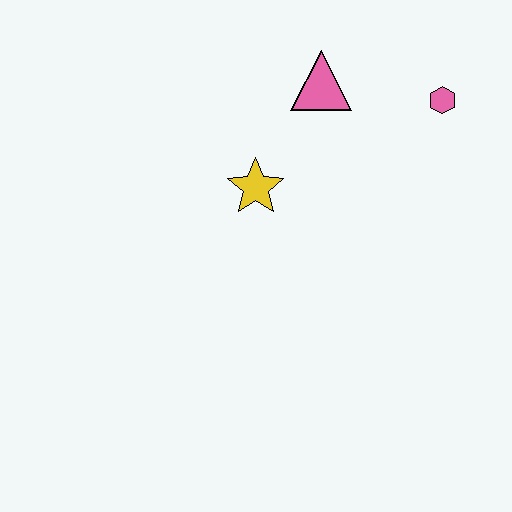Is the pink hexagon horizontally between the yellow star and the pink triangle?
No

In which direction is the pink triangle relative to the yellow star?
The pink triangle is above the yellow star.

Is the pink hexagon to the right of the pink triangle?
Yes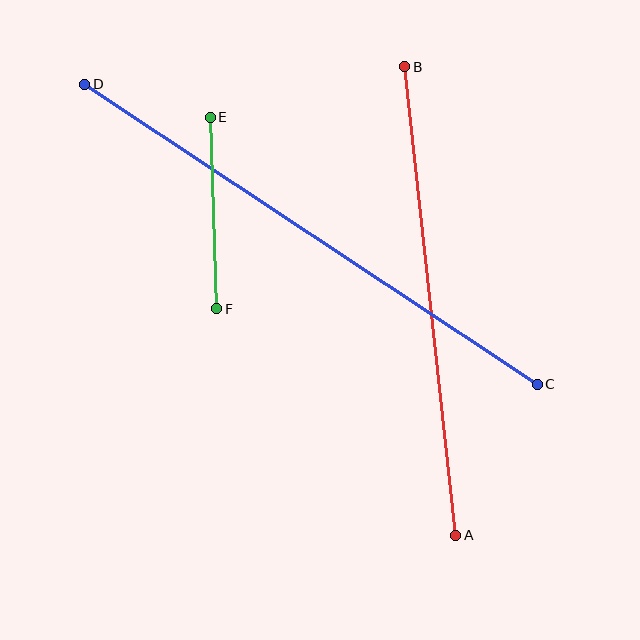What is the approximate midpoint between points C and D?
The midpoint is at approximately (311, 234) pixels.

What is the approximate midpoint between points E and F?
The midpoint is at approximately (213, 213) pixels.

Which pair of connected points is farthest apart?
Points C and D are farthest apart.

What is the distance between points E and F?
The distance is approximately 192 pixels.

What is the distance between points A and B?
The distance is approximately 471 pixels.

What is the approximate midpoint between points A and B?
The midpoint is at approximately (430, 301) pixels.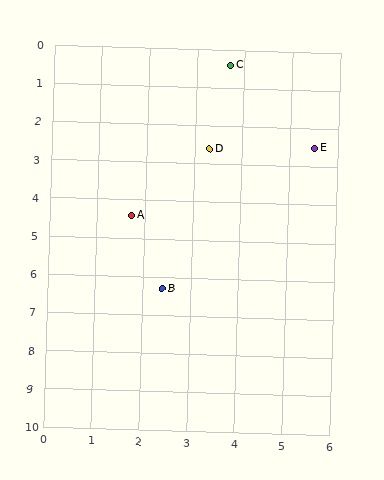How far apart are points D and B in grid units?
Points D and B are about 3.8 grid units apart.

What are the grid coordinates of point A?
Point A is at approximately (1.7, 4.4).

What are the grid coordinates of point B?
Point B is at approximately (2.4, 6.3).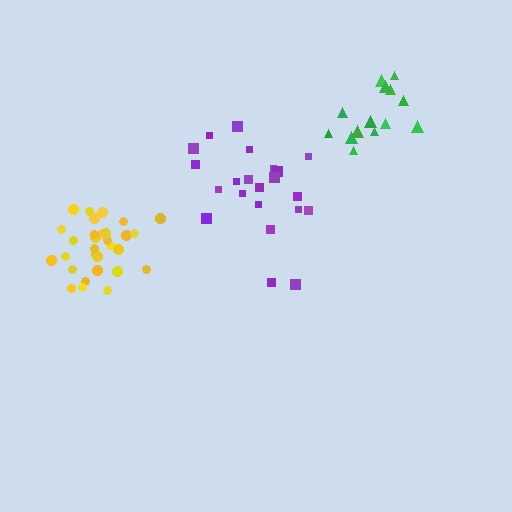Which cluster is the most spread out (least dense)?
Purple.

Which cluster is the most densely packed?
Yellow.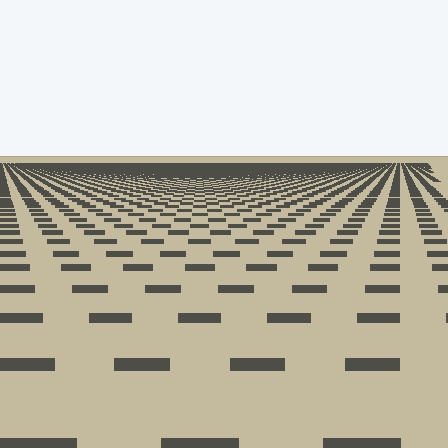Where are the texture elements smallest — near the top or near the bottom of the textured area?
Near the top.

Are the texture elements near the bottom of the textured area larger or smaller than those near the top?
Larger. Near the bottom, elements are closer to the viewer and appear at a bigger on-screen size.